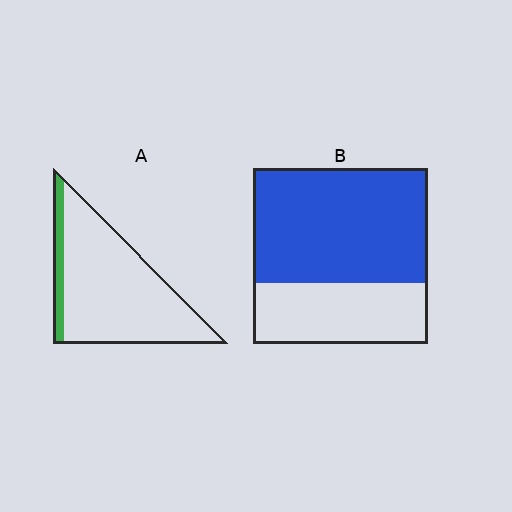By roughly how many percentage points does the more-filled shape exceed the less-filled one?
By roughly 55 percentage points (B over A).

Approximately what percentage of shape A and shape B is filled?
A is approximately 10% and B is approximately 65%.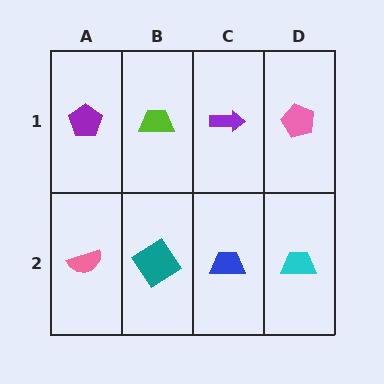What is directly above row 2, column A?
A purple pentagon.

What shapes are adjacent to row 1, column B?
A teal diamond (row 2, column B), a purple pentagon (row 1, column A), a purple arrow (row 1, column C).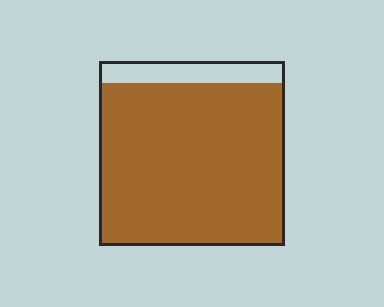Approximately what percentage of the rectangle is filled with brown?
Approximately 90%.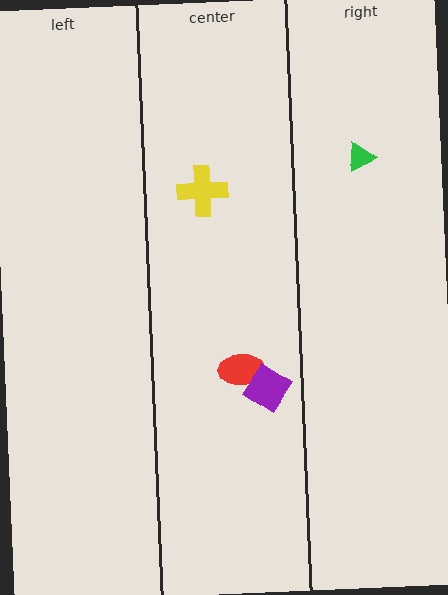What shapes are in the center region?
The red ellipse, the yellow cross, the purple diamond.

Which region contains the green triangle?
The right region.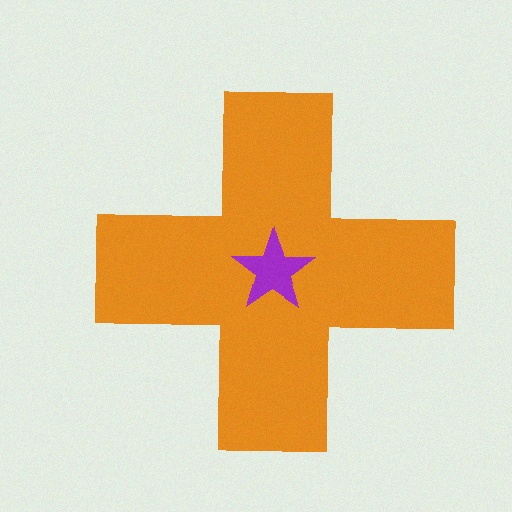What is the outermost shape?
The orange cross.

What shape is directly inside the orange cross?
The purple star.